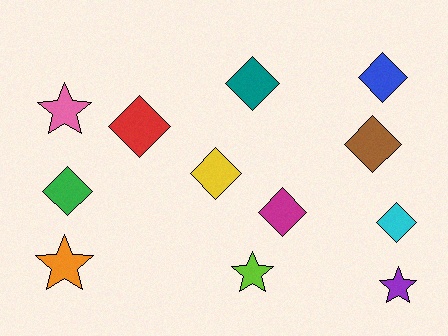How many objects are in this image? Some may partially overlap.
There are 12 objects.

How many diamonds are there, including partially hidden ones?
There are 8 diamonds.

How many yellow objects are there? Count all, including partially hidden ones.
There is 1 yellow object.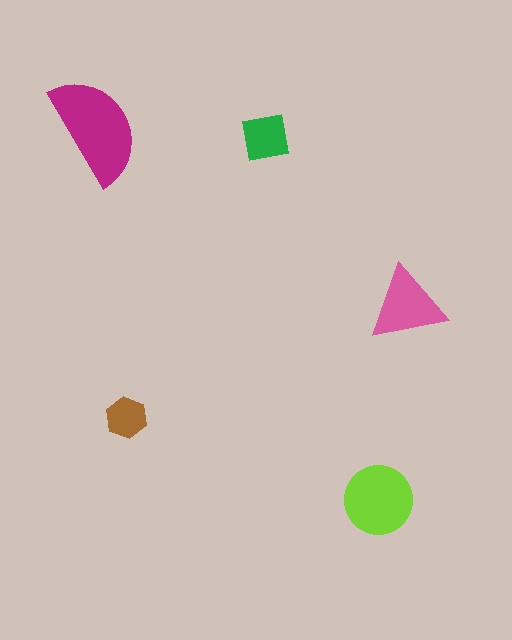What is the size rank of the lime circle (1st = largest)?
2nd.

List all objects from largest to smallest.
The magenta semicircle, the lime circle, the pink triangle, the green square, the brown hexagon.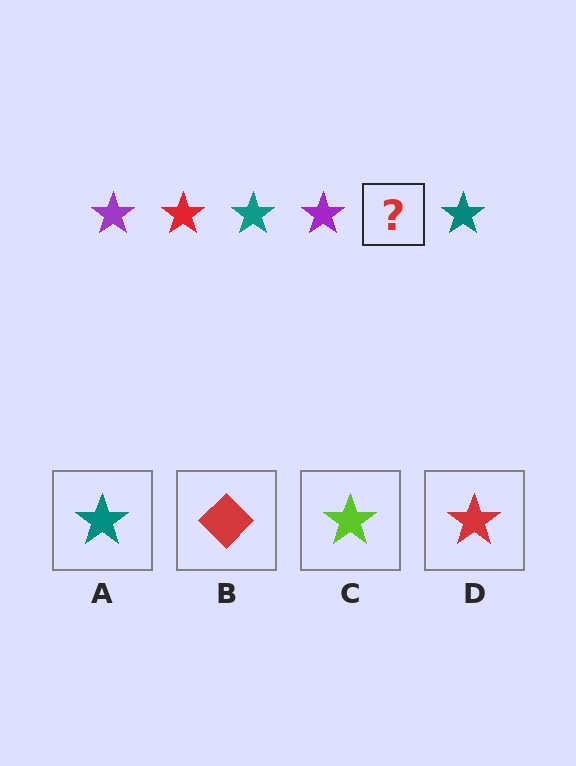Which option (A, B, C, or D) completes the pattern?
D.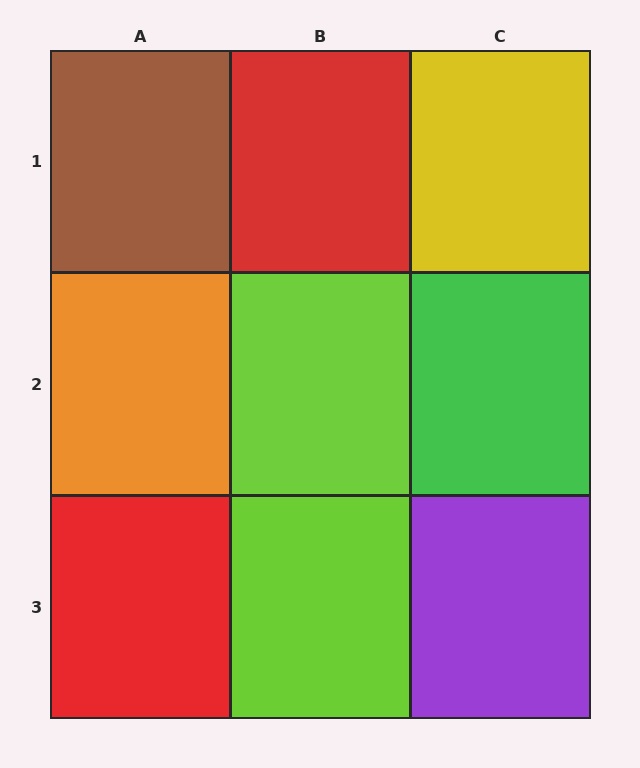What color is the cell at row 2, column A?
Orange.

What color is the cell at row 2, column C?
Green.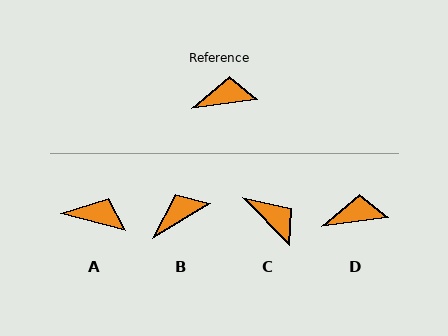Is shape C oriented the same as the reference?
No, it is off by about 54 degrees.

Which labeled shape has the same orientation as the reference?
D.